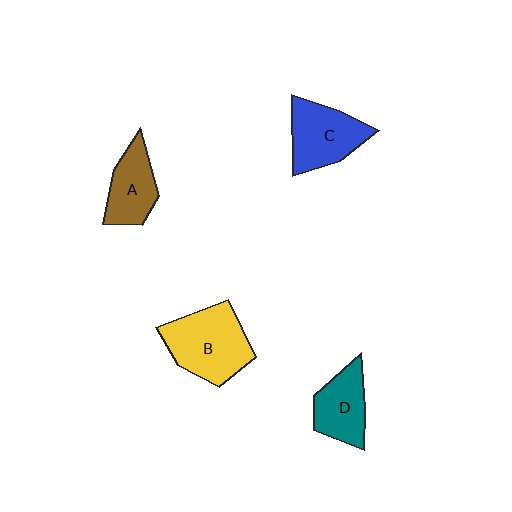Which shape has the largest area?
Shape B (yellow).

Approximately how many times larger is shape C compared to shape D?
Approximately 1.2 times.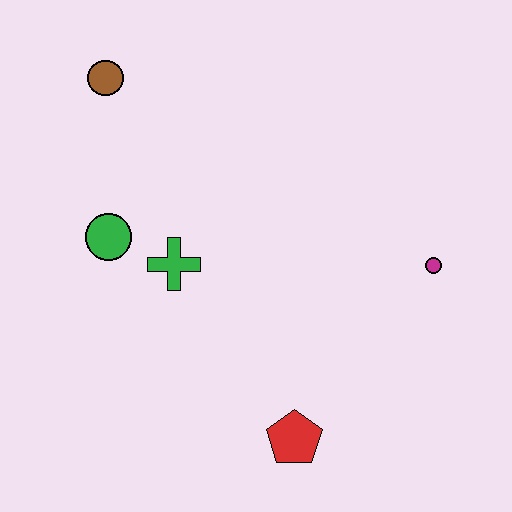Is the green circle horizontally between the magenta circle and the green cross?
No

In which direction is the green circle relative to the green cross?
The green circle is to the left of the green cross.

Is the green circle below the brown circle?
Yes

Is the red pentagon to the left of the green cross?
No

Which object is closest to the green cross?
The green circle is closest to the green cross.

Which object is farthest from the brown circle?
The red pentagon is farthest from the brown circle.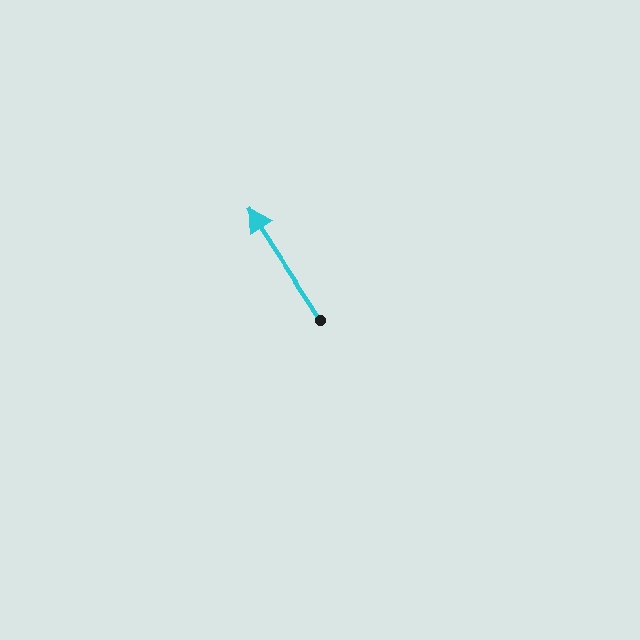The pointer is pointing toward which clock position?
Roughly 11 o'clock.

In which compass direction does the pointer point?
Northwest.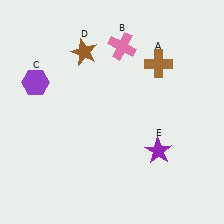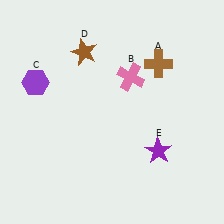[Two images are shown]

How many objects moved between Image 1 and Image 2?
1 object moved between the two images.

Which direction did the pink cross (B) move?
The pink cross (B) moved down.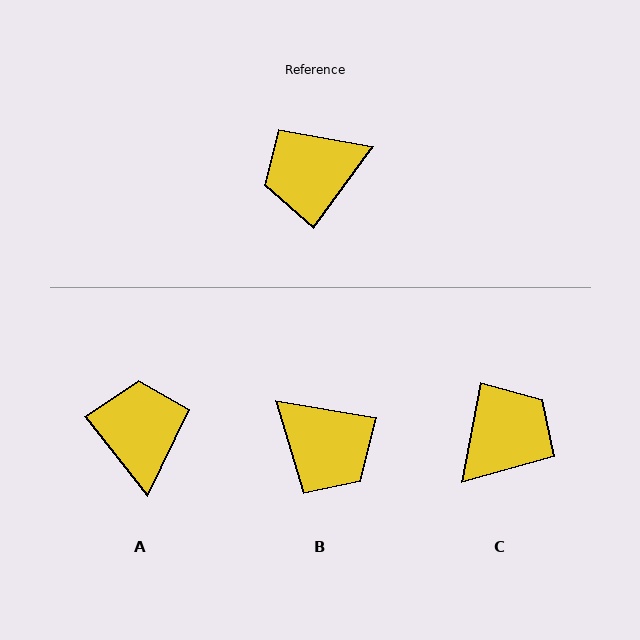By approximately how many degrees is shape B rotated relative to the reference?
Approximately 117 degrees counter-clockwise.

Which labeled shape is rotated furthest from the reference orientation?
C, about 154 degrees away.